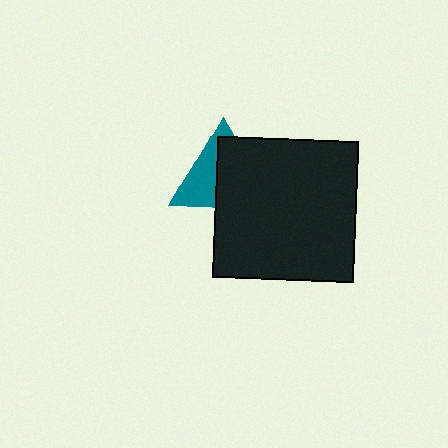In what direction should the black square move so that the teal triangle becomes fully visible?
The black square should move toward the lower-right. That is the shortest direction to clear the overlap and leave the teal triangle fully visible.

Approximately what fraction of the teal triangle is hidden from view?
Roughly 57% of the teal triangle is hidden behind the black square.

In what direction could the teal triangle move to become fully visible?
The teal triangle could move toward the upper-left. That would shift it out from behind the black square entirely.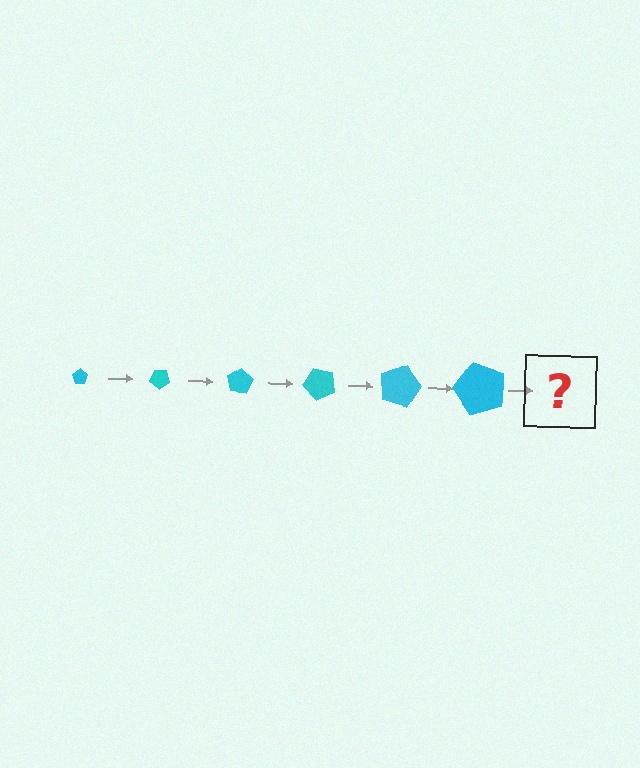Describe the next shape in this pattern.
It should be a pentagon, larger than the previous one and rotated 240 degrees from the start.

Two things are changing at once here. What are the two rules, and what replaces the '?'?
The two rules are that the pentagon grows larger each step and it rotates 40 degrees each step. The '?' should be a pentagon, larger than the previous one and rotated 240 degrees from the start.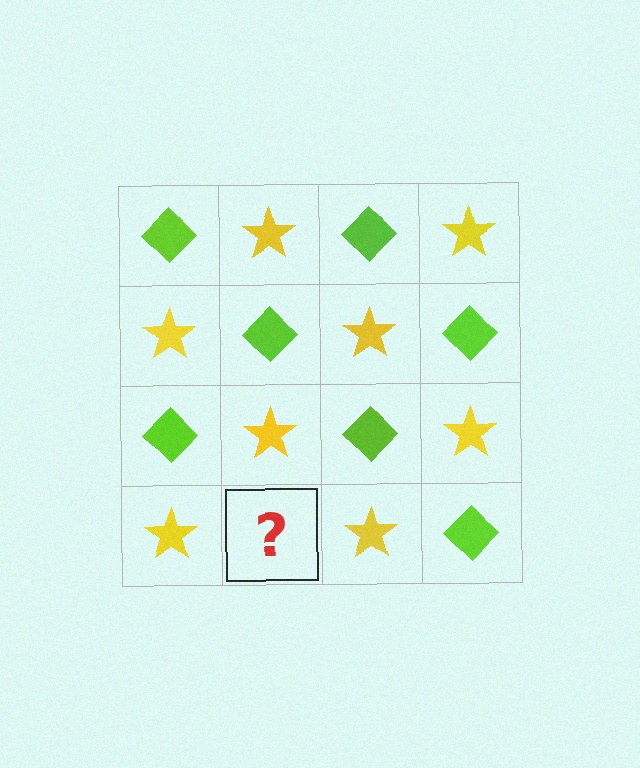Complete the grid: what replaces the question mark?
The question mark should be replaced with a lime diamond.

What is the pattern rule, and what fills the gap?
The rule is that it alternates lime diamond and yellow star in a checkerboard pattern. The gap should be filled with a lime diamond.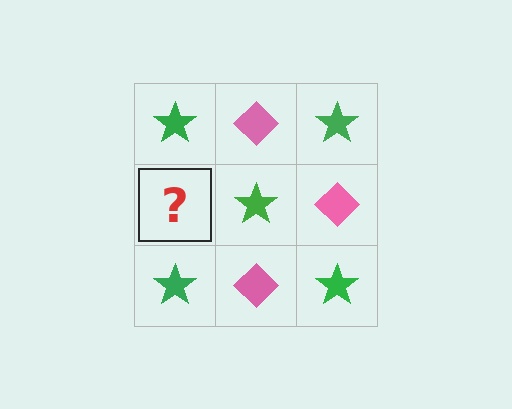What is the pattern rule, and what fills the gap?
The rule is that it alternates green star and pink diamond in a checkerboard pattern. The gap should be filled with a pink diamond.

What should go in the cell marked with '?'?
The missing cell should contain a pink diamond.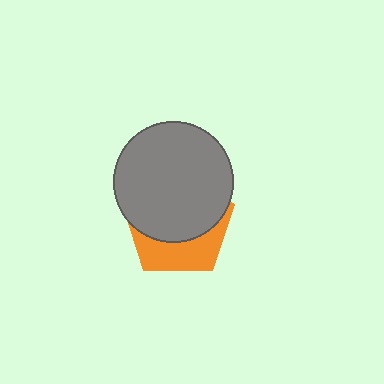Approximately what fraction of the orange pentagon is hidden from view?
Roughly 64% of the orange pentagon is hidden behind the gray circle.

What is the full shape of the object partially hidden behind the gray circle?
The partially hidden object is an orange pentagon.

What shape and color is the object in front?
The object in front is a gray circle.